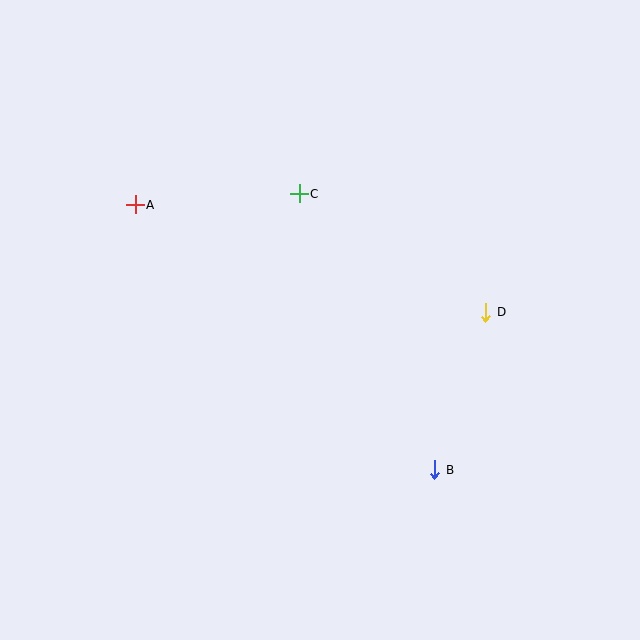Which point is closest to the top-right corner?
Point D is closest to the top-right corner.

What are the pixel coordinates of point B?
Point B is at (435, 470).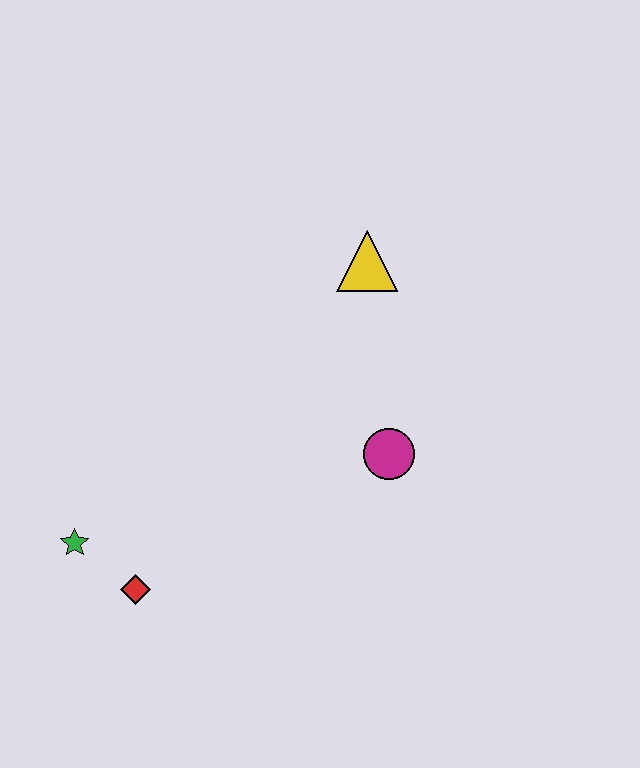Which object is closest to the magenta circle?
The yellow triangle is closest to the magenta circle.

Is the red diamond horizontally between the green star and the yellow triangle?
Yes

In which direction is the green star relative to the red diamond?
The green star is to the left of the red diamond.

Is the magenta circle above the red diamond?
Yes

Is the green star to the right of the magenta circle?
No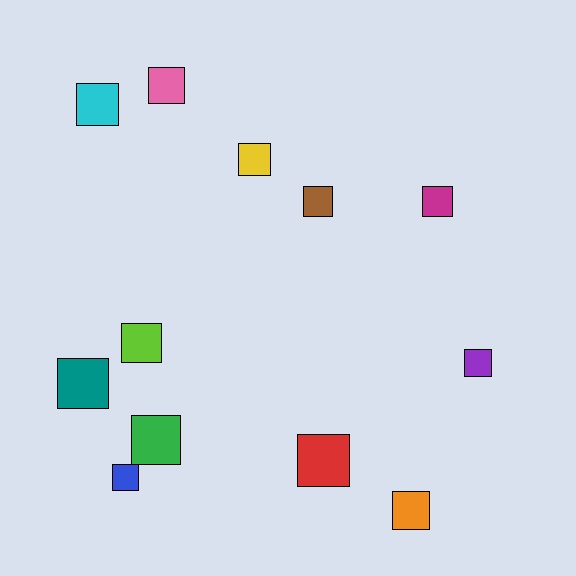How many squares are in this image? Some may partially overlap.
There are 12 squares.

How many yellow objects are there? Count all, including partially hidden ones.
There is 1 yellow object.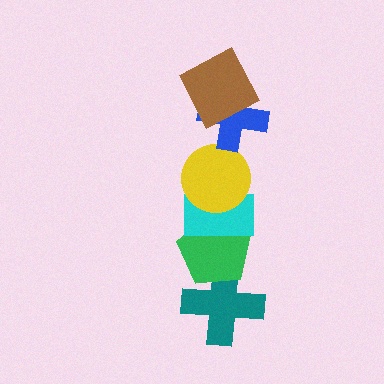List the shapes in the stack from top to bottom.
From top to bottom: the brown square, the blue cross, the yellow circle, the cyan rectangle, the green pentagon, the teal cross.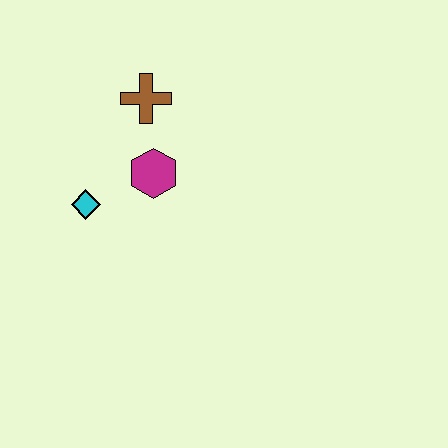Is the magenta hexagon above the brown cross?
No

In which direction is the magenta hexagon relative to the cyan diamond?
The magenta hexagon is to the right of the cyan diamond.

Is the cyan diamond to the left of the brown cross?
Yes